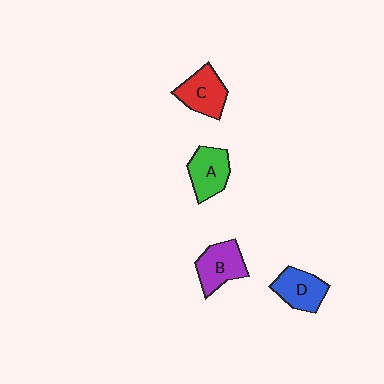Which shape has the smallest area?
Shape D (blue).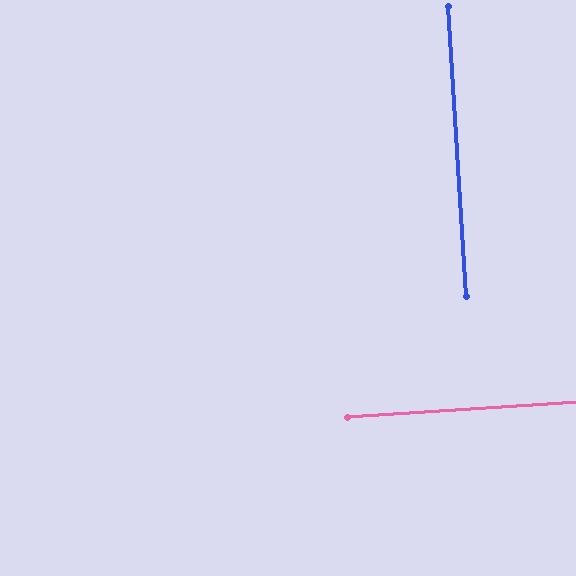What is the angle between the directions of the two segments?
Approximately 90 degrees.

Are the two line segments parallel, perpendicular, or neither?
Perpendicular — they meet at approximately 90°.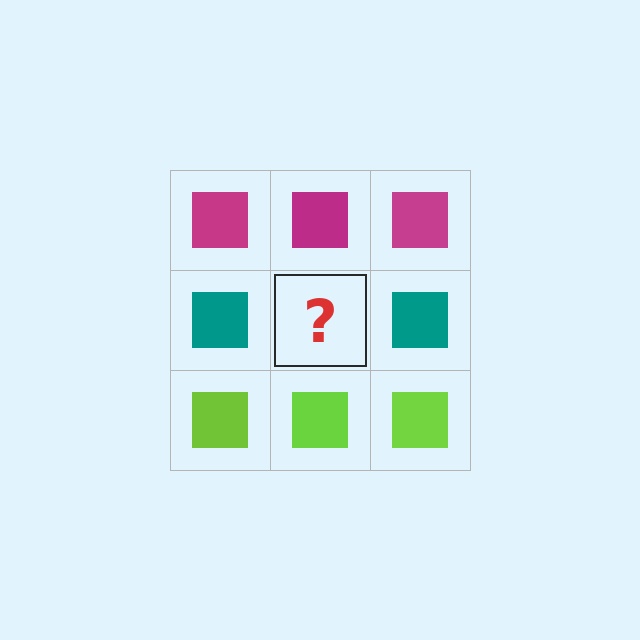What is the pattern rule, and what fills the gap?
The rule is that each row has a consistent color. The gap should be filled with a teal square.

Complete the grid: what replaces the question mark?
The question mark should be replaced with a teal square.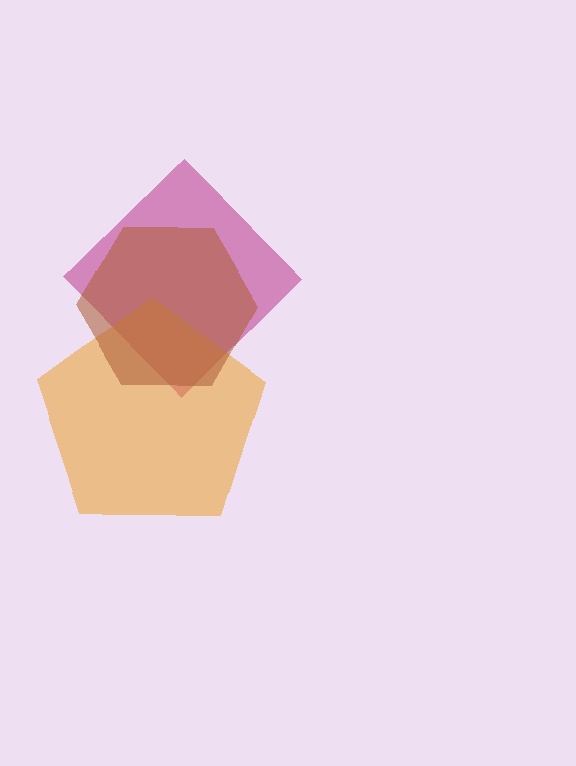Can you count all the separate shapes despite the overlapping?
Yes, there are 3 separate shapes.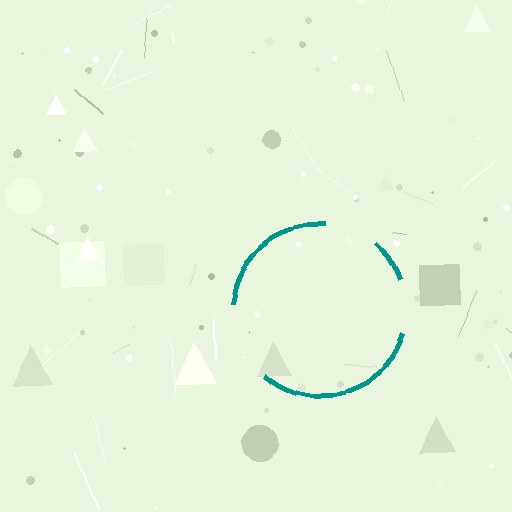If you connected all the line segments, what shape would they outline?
They would outline a circle.